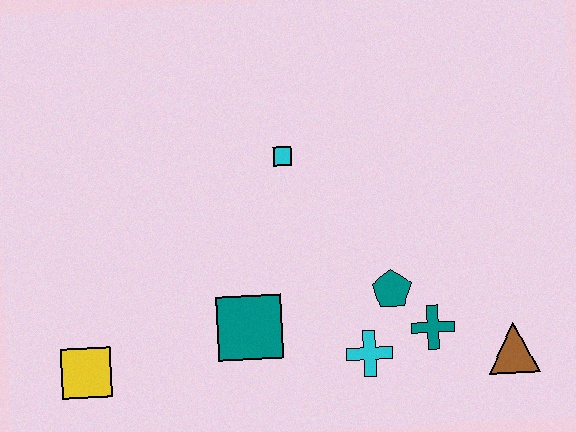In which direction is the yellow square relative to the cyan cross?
The yellow square is to the left of the cyan cross.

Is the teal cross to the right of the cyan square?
Yes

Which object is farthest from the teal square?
The brown triangle is farthest from the teal square.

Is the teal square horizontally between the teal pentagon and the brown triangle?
No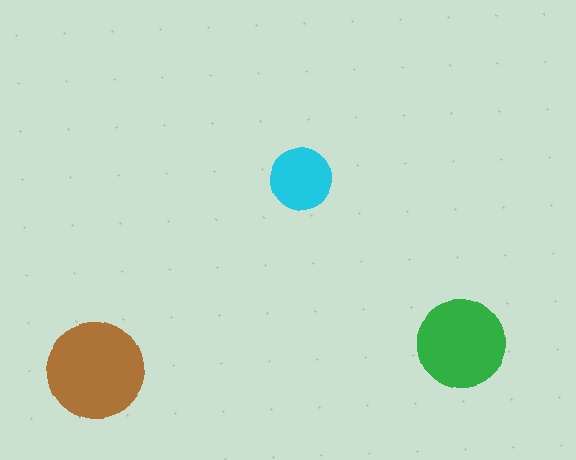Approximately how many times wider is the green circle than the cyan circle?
About 1.5 times wider.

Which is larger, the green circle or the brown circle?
The brown one.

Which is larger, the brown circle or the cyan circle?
The brown one.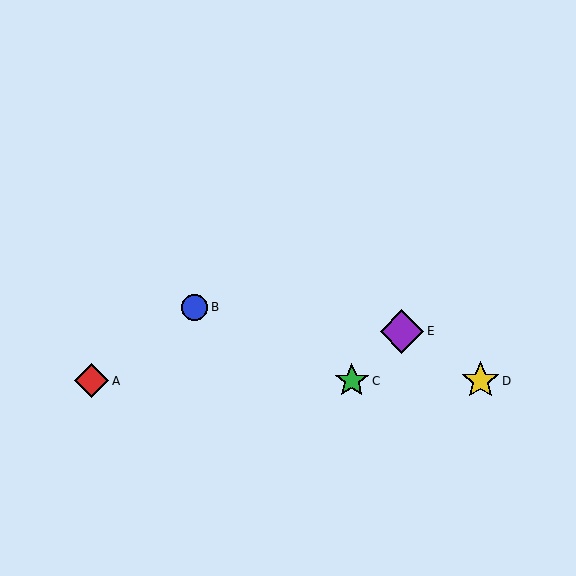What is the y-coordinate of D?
Object D is at y≈381.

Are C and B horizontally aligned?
No, C is at y≈381 and B is at y≈307.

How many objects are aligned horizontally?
3 objects (A, C, D) are aligned horizontally.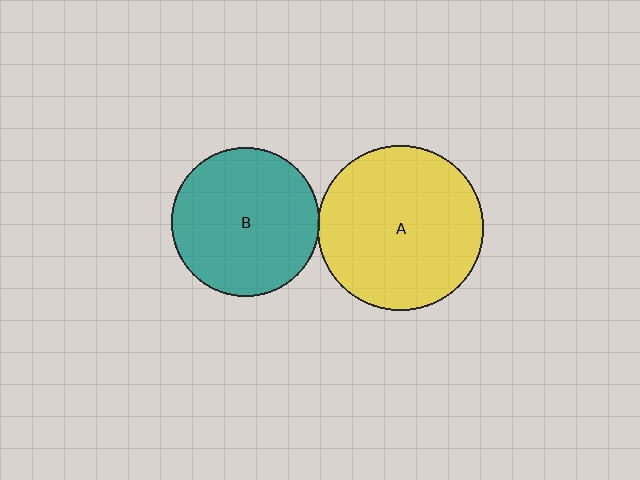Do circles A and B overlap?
Yes.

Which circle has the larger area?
Circle A (yellow).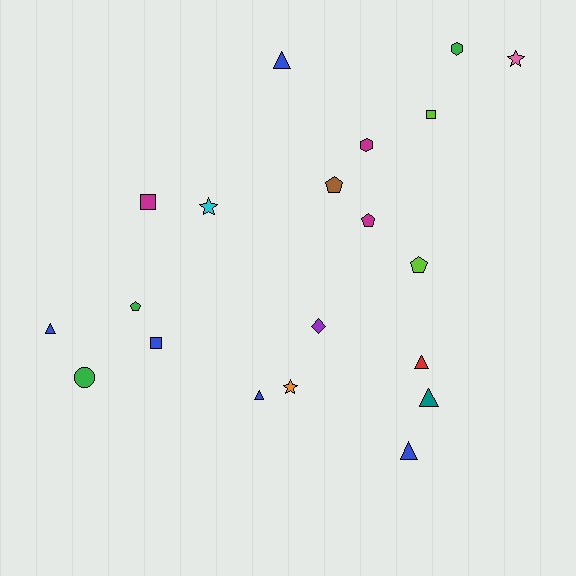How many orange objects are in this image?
There is 1 orange object.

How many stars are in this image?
There are 3 stars.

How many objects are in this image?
There are 20 objects.